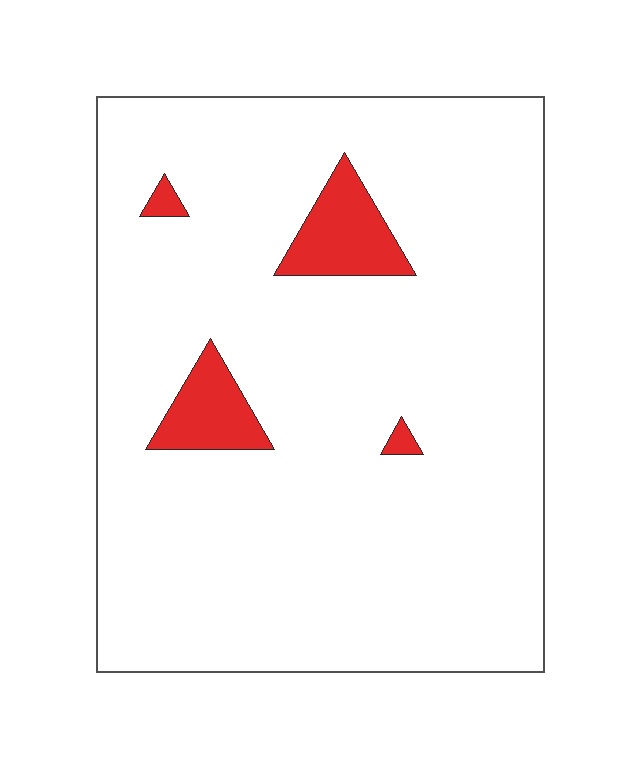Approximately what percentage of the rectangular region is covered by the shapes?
Approximately 5%.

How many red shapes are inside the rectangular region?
4.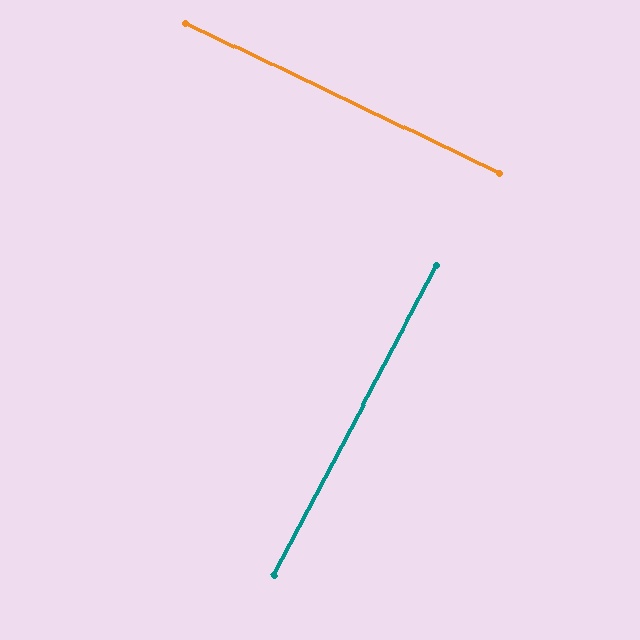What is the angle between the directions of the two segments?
Approximately 88 degrees.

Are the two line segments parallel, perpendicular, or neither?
Perpendicular — they meet at approximately 88°.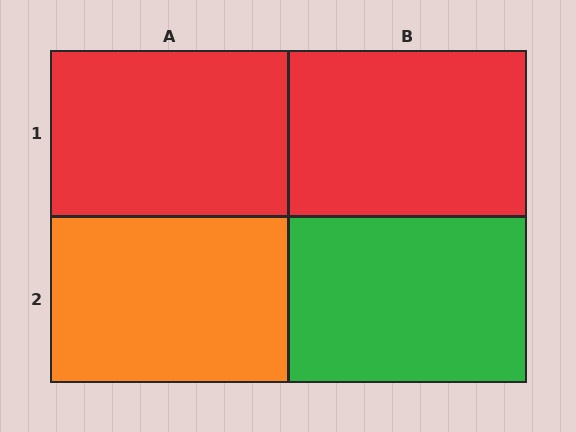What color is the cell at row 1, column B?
Red.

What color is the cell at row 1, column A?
Red.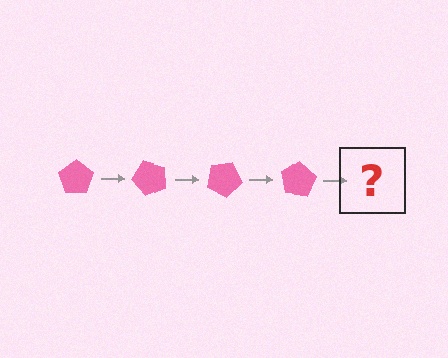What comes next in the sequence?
The next element should be a pink pentagon rotated 200 degrees.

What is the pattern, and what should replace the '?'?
The pattern is that the pentagon rotates 50 degrees each step. The '?' should be a pink pentagon rotated 200 degrees.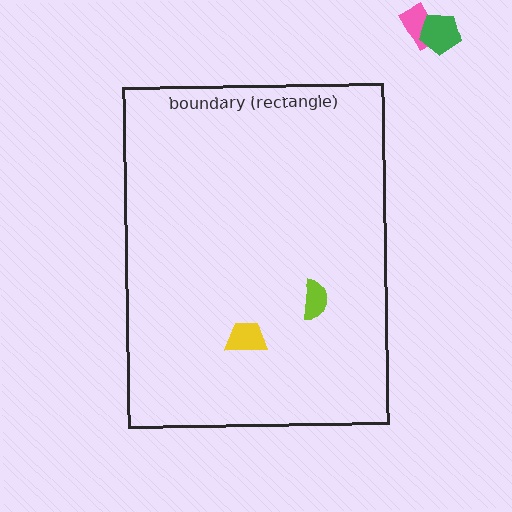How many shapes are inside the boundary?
2 inside, 2 outside.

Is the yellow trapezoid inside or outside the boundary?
Inside.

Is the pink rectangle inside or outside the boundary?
Outside.